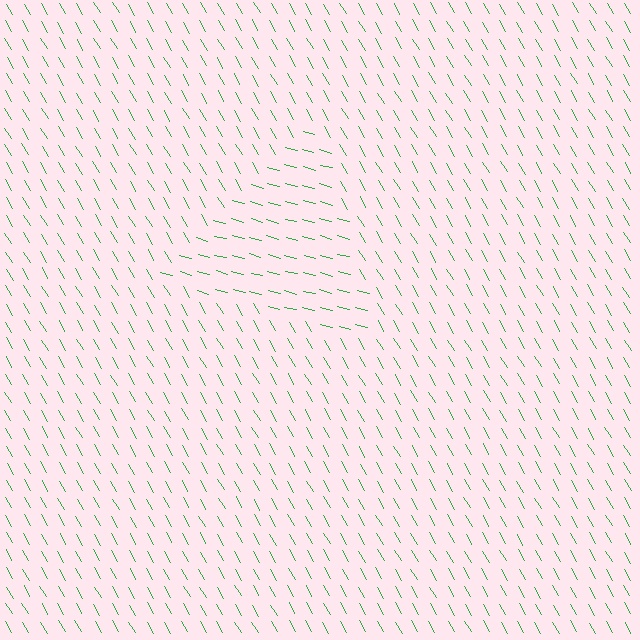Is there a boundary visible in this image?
Yes, there is a texture boundary formed by a change in line orientation.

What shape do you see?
I see a triangle.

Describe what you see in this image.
The image is filled with small green line segments. A triangle region in the image has lines oriented differently from the surrounding lines, creating a visible texture boundary.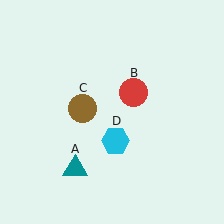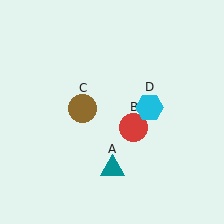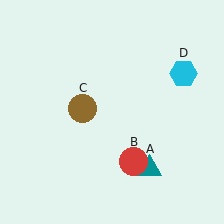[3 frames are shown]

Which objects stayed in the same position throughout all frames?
Brown circle (object C) remained stationary.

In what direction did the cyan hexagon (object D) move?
The cyan hexagon (object D) moved up and to the right.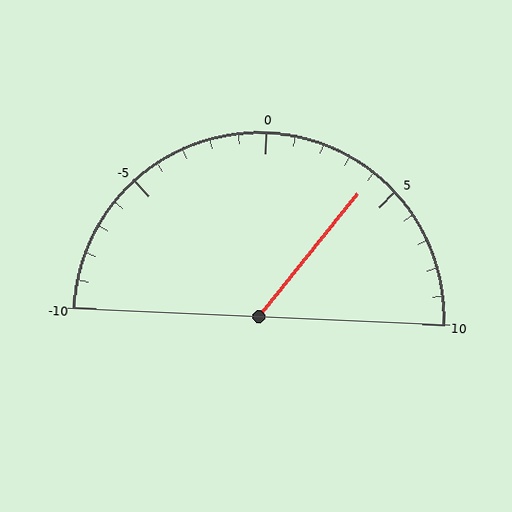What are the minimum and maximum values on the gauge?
The gauge ranges from -10 to 10.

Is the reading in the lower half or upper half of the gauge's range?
The reading is in the upper half of the range (-10 to 10).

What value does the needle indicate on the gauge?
The needle indicates approximately 4.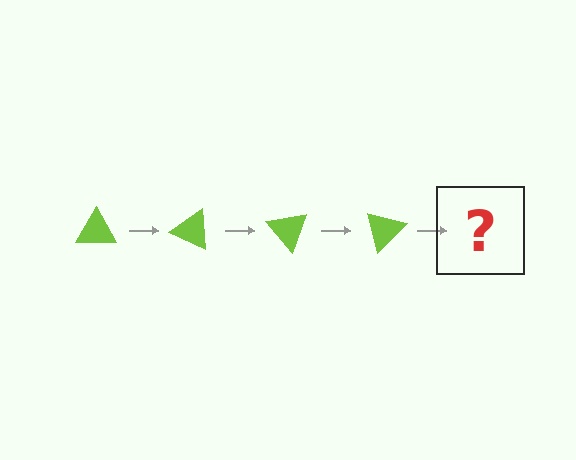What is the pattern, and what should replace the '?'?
The pattern is that the triangle rotates 25 degrees each step. The '?' should be a lime triangle rotated 100 degrees.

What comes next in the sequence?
The next element should be a lime triangle rotated 100 degrees.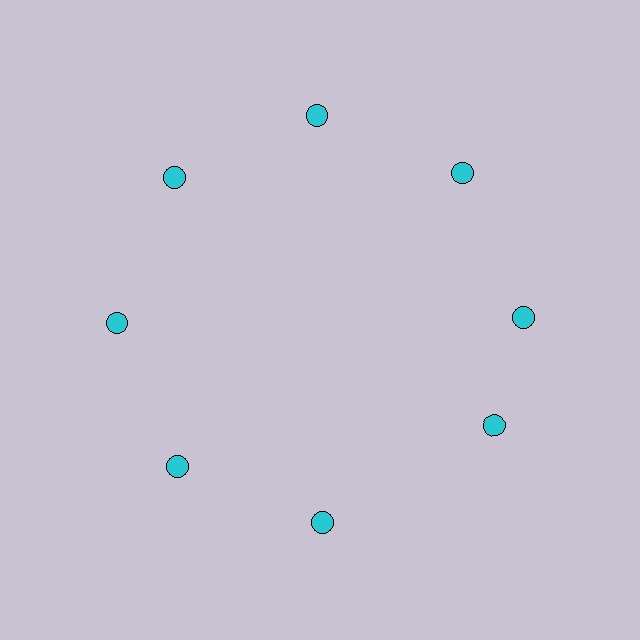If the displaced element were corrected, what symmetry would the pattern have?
It would have 8-fold rotational symmetry — the pattern would map onto itself every 45 degrees.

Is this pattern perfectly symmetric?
No. The 8 cyan circles are arranged in a ring, but one element near the 4 o'clock position is rotated out of alignment along the ring, breaking the 8-fold rotational symmetry.